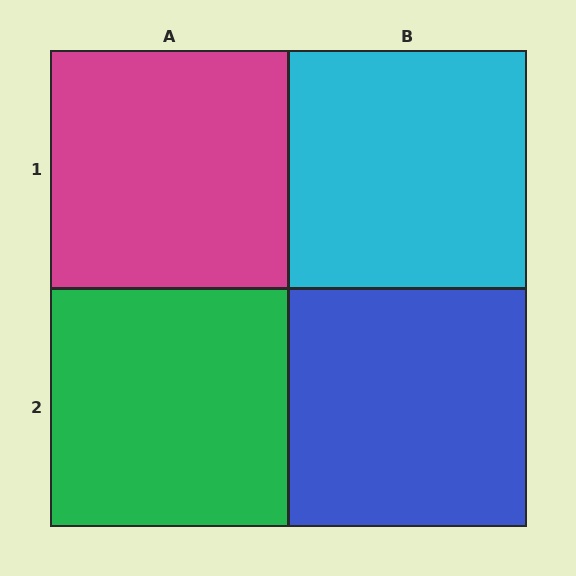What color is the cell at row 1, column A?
Magenta.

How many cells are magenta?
1 cell is magenta.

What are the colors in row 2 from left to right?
Green, blue.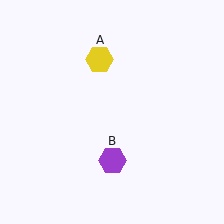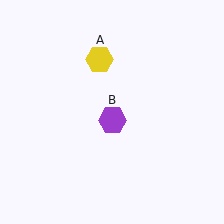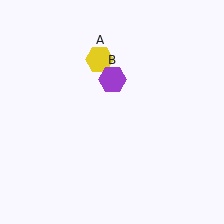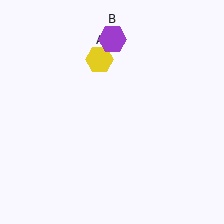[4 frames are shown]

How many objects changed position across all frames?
1 object changed position: purple hexagon (object B).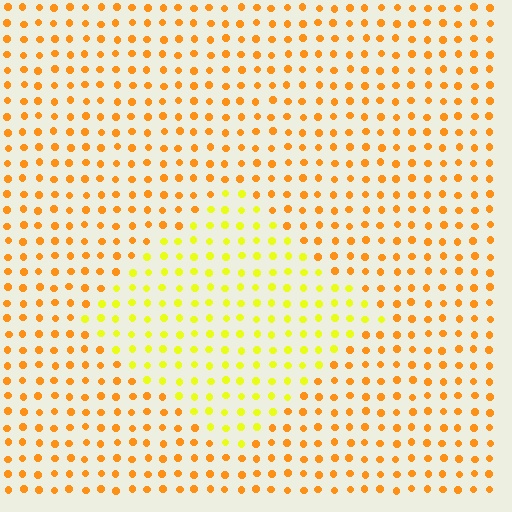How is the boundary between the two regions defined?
The boundary is defined purely by a slight shift in hue (about 34 degrees). Spacing, size, and orientation are identical on both sides.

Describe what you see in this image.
The image is filled with small orange elements in a uniform arrangement. A diamond-shaped region is visible where the elements are tinted to a slightly different hue, forming a subtle color boundary.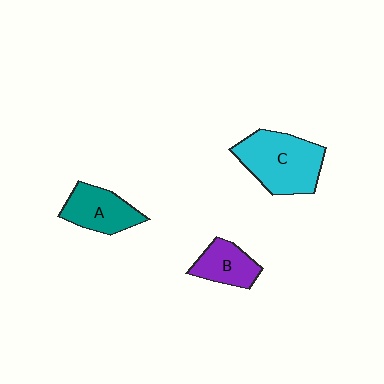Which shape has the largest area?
Shape C (cyan).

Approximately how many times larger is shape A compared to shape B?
Approximately 1.3 times.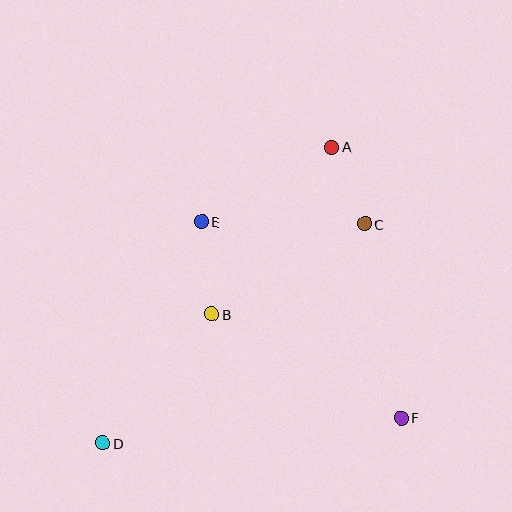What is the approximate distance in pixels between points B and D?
The distance between B and D is approximately 169 pixels.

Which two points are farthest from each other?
Points A and D are farthest from each other.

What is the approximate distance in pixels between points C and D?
The distance between C and D is approximately 341 pixels.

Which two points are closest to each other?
Points A and C are closest to each other.